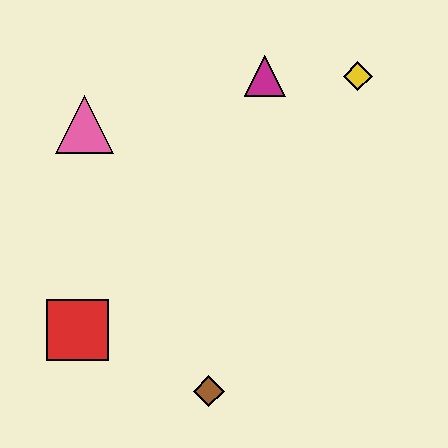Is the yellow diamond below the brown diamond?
No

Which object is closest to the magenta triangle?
The yellow diamond is closest to the magenta triangle.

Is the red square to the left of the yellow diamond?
Yes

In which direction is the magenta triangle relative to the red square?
The magenta triangle is above the red square.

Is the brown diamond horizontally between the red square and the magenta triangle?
Yes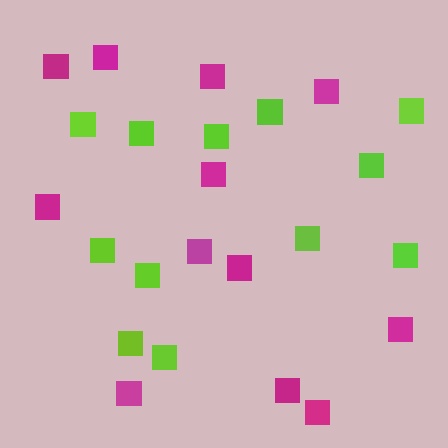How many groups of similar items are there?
There are 2 groups: one group of lime squares (12) and one group of magenta squares (12).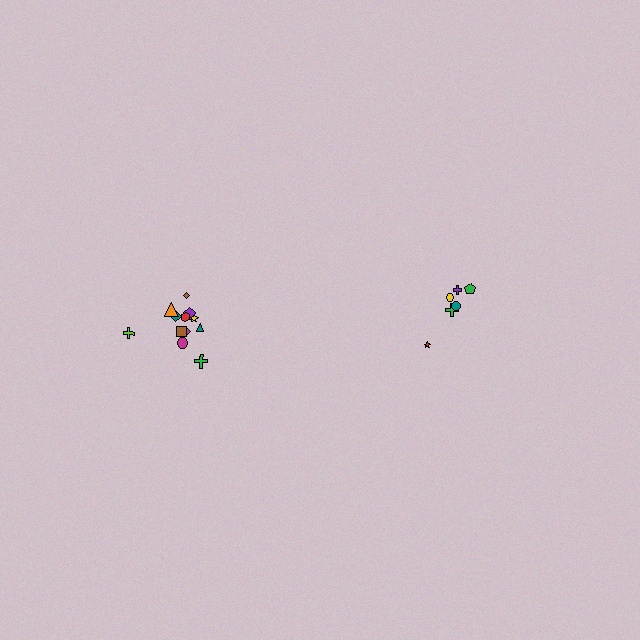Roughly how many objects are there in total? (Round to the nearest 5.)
Roughly 20 objects in total.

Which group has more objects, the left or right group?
The left group.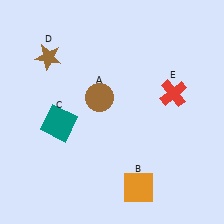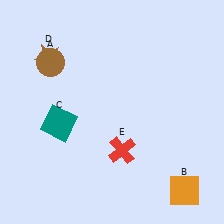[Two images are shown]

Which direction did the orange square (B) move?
The orange square (B) moved right.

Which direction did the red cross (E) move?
The red cross (E) moved down.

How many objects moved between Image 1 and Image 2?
3 objects moved between the two images.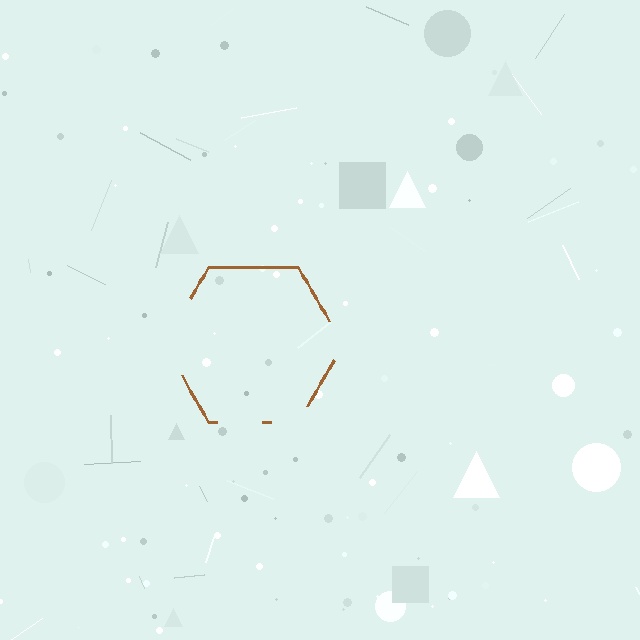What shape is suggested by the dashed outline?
The dashed outline suggests a hexagon.